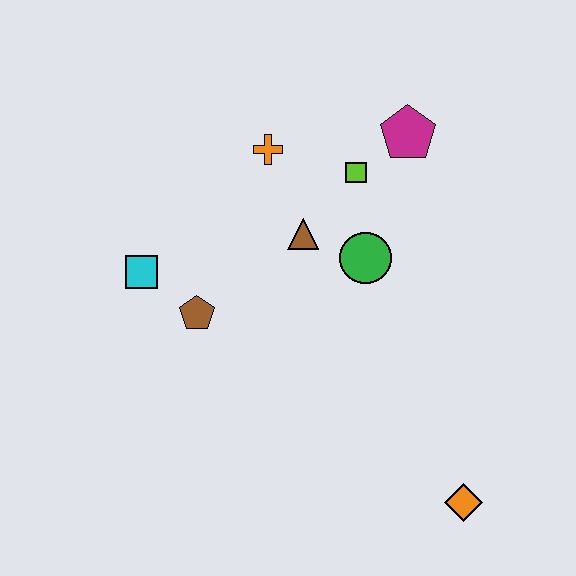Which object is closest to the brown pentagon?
The cyan square is closest to the brown pentagon.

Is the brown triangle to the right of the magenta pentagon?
No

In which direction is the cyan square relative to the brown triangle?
The cyan square is to the left of the brown triangle.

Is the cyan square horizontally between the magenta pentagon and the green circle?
No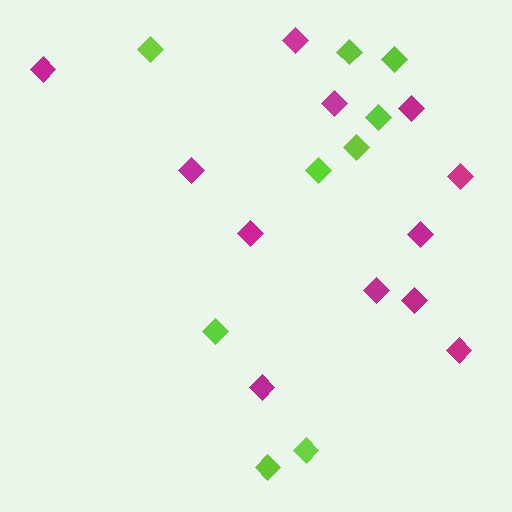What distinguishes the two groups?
There are 2 groups: one group of magenta diamonds (12) and one group of lime diamonds (9).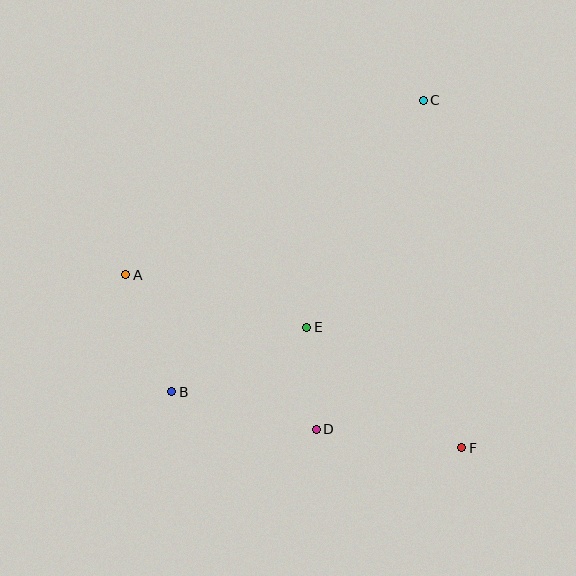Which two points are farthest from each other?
Points B and C are farthest from each other.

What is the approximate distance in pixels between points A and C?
The distance between A and C is approximately 345 pixels.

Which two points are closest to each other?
Points D and E are closest to each other.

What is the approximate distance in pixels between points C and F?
The distance between C and F is approximately 350 pixels.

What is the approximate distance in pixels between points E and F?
The distance between E and F is approximately 196 pixels.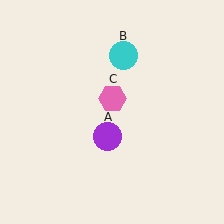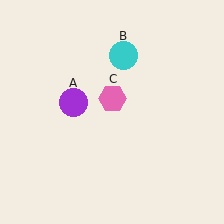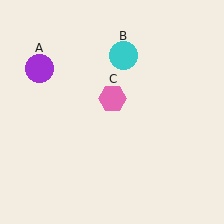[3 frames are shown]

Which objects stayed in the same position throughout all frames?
Cyan circle (object B) and pink hexagon (object C) remained stationary.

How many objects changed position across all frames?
1 object changed position: purple circle (object A).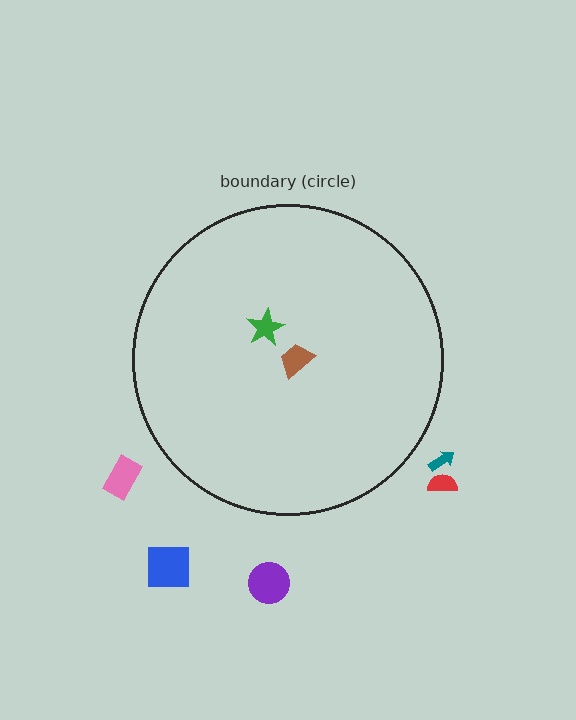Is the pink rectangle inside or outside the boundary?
Outside.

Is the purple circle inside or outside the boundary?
Outside.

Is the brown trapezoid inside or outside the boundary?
Inside.